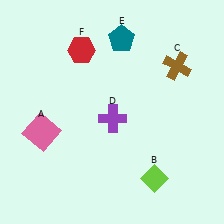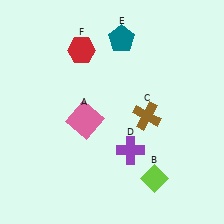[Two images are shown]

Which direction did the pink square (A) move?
The pink square (A) moved right.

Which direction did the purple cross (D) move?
The purple cross (D) moved down.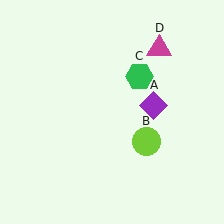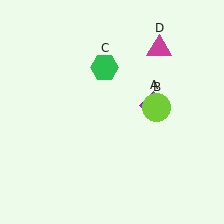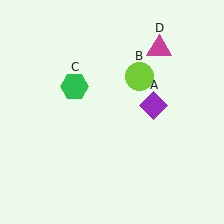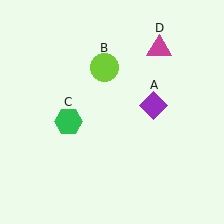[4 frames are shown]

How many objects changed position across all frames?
2 objects changed position: lime circle (object B), green hexagon (object C).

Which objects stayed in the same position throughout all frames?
Purple diamond (object A) and magenta triangle (object D) remained stationary.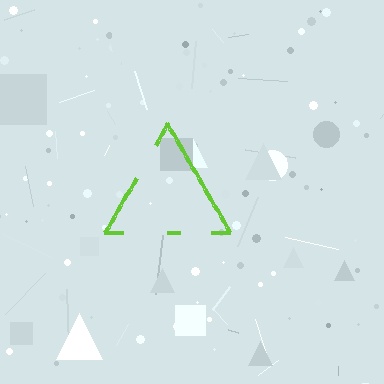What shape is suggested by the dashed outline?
The dashed outline suggests a triangle.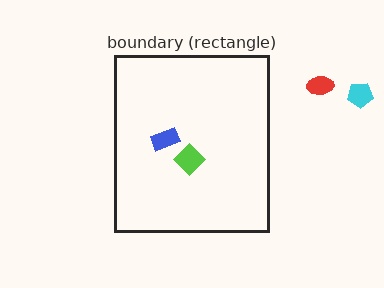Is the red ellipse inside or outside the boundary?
Outside.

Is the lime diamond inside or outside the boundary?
Inside.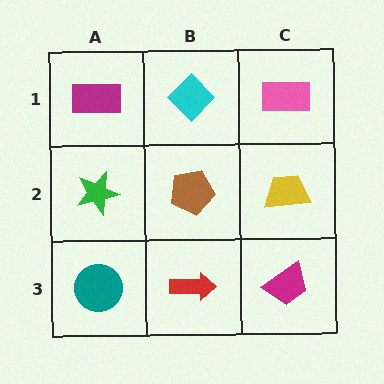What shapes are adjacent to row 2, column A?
A magenta rectangle (row 1, column A), a teal circle (row 3, column A), a brown pentagon (row 2, column B).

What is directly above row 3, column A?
A green star.